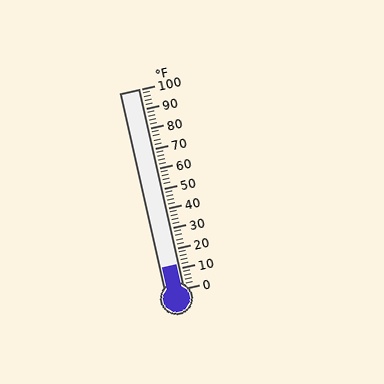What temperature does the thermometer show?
The thermometer shows approximately 12°F.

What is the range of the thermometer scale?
The thermometer scale ranges from 0°F to 100°F.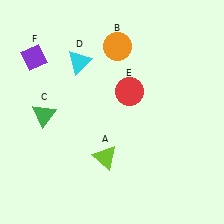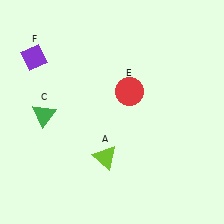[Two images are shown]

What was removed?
The orange circle (B), the cyan triangle (D) were removed in Image 2.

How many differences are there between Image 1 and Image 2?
There are 2 differences between the two images.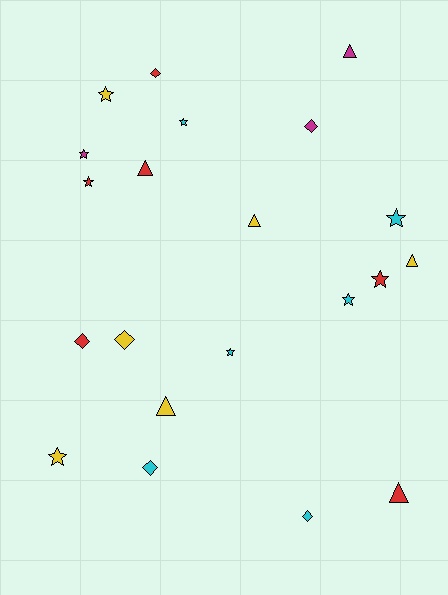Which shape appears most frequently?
Star, with 9 objects.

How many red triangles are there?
There are 2 red triangles.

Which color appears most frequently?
Yellow, with 6 objects.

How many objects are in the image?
There are 21 objects.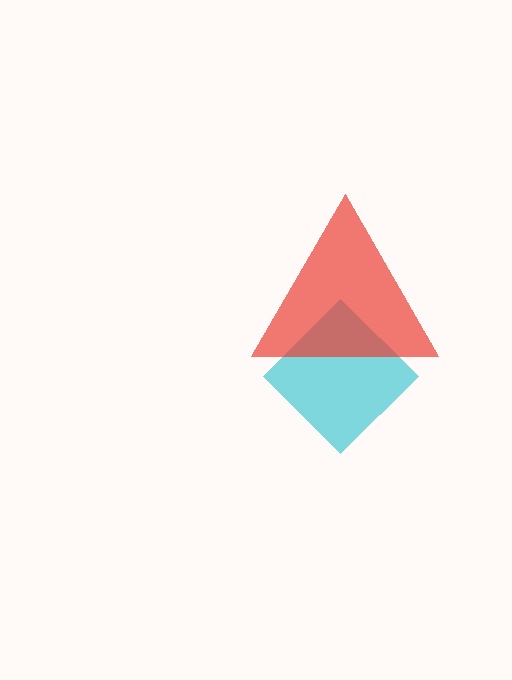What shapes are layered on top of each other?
The layered shapes are: a cyan diamond, a red triangle.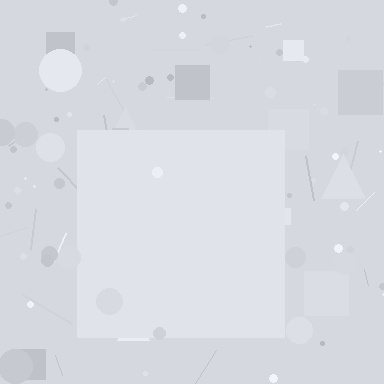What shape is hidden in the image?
A square is hidden in the image.